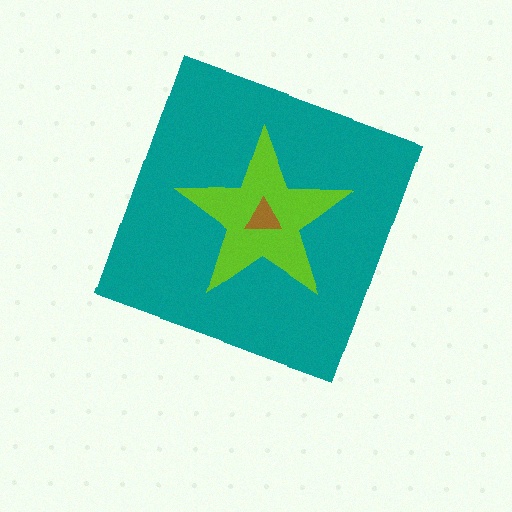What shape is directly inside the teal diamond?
The lime star.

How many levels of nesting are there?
3.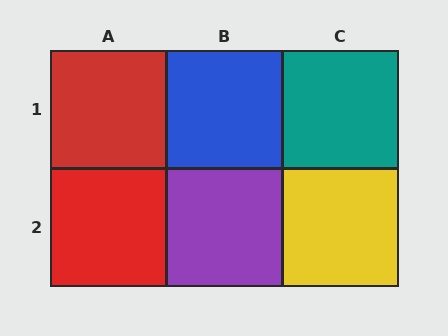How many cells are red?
2 cells are red.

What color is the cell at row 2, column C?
Yellow.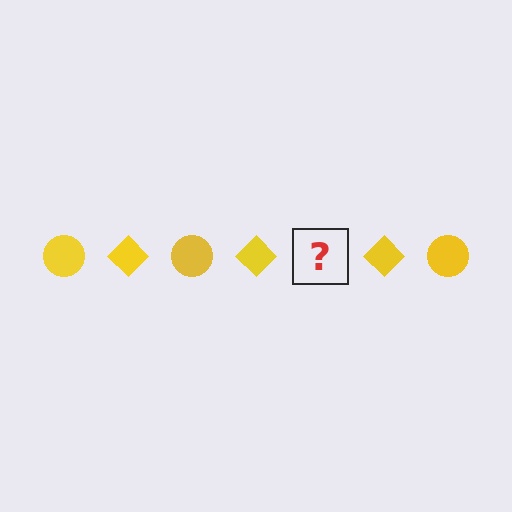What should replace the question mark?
The question mark should be replaced with a yellow circle.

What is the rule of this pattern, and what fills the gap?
The rule is that the pattern cycles through circle, diamond shapes in yellow. The gap should be filled with a yellow circle.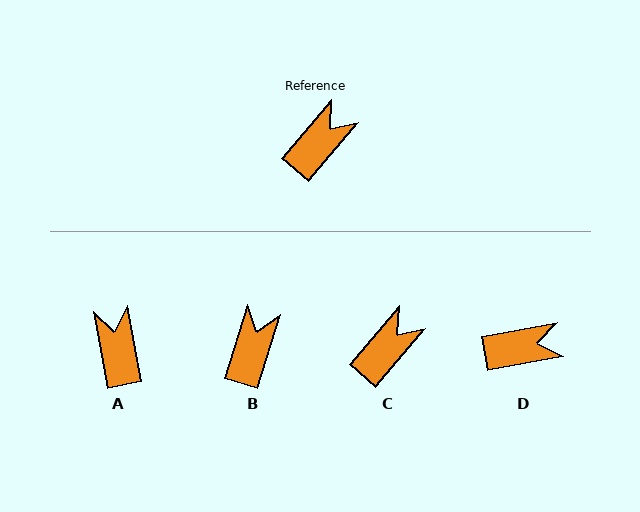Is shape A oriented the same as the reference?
No, it is off by about 51 degrees.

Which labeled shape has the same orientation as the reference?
C.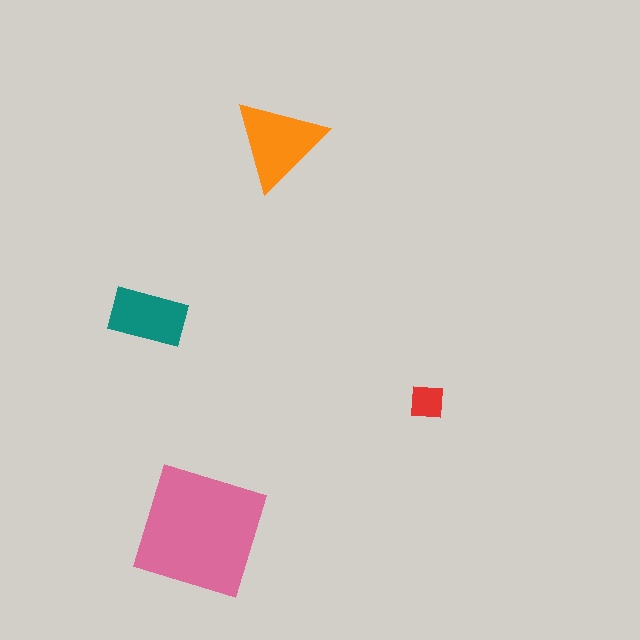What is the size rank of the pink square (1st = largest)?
1st.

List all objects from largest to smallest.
The pink square, the orange triangle, the teal rectangle, the red square.